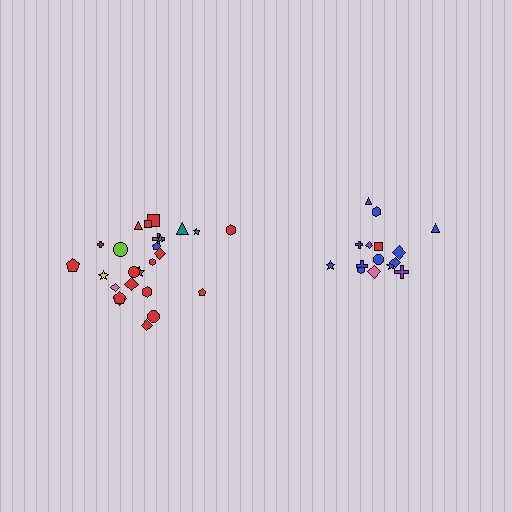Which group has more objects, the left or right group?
The left group.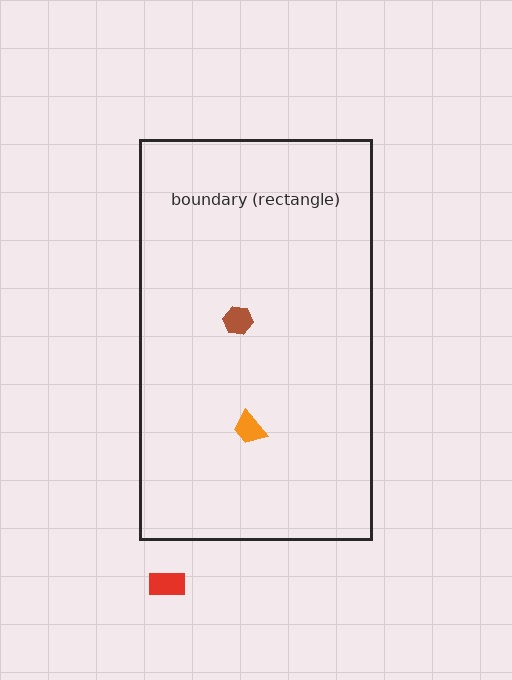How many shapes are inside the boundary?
2 inside, 1 outside.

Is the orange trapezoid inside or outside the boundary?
Inside.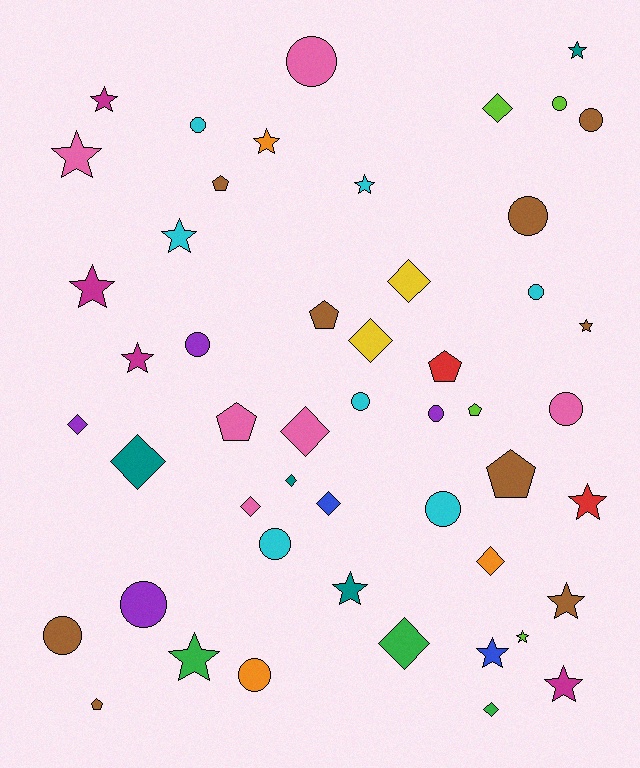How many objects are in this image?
There are 50 objects.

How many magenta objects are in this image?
There are 4 magenta objects.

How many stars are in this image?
There are 16 stars.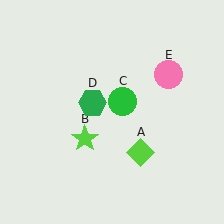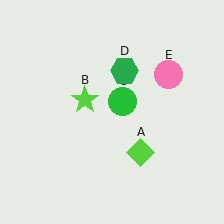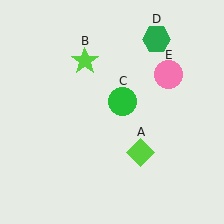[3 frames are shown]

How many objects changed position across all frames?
2 objects changed position: lime star (object B), green hexagon (object D).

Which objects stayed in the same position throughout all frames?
Lime diamond (object A) and green circle (object C) and pink circle (object E) remained stationary.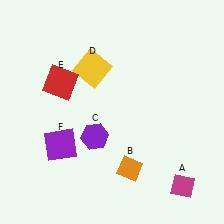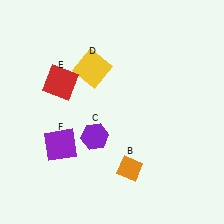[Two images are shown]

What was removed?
The magenta diamond (A) was removed in Image 2.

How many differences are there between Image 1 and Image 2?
There is 1 difference between the two images.